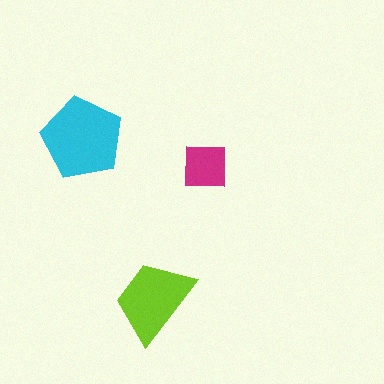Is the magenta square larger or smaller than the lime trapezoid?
Smaller.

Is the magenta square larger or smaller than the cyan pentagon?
Smaller.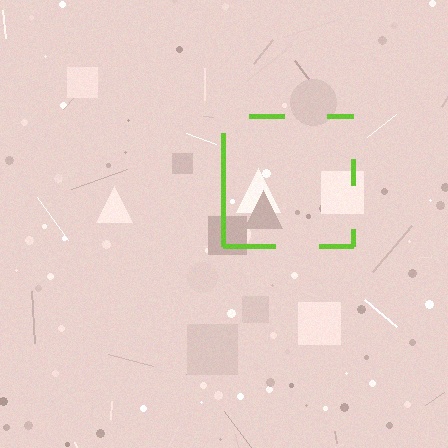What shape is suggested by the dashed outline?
The dashed outline suggests a square.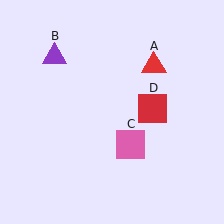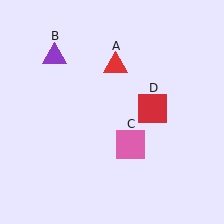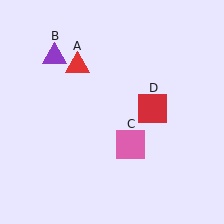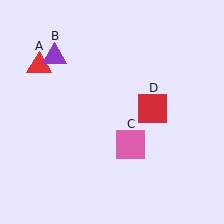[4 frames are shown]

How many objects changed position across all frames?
1 object changed position: red triangle (object A).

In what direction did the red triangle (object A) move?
The red triangle (object A) moved left.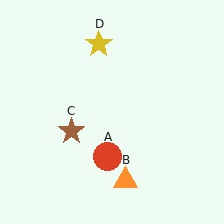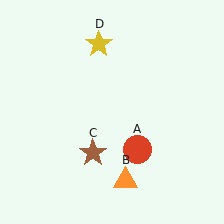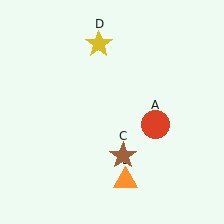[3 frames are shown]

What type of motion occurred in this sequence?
The red circle (object A), brown star (object C) rotated counterclockwise around the center of the scene.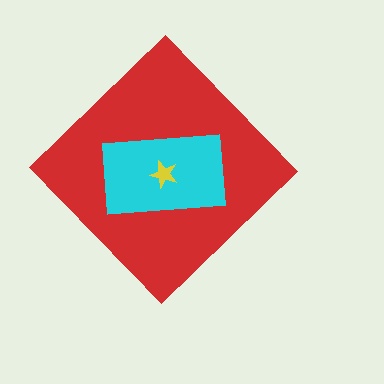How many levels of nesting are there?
3.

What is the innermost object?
The yellow star.